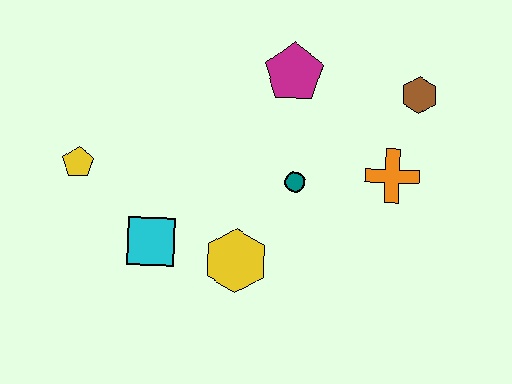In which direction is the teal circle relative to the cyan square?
The teal circle is to the right of the cyan square.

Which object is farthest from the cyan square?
The brown hexagon is farthest from the cyan square.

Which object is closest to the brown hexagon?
The orange cross is closest to the brown hexagon.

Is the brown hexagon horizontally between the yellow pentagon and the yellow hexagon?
No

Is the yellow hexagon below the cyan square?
Yes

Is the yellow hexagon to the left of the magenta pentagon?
Yes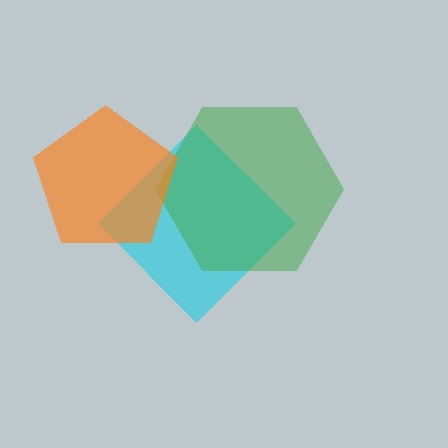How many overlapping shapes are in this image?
There are 3 overlapping shapes in the image.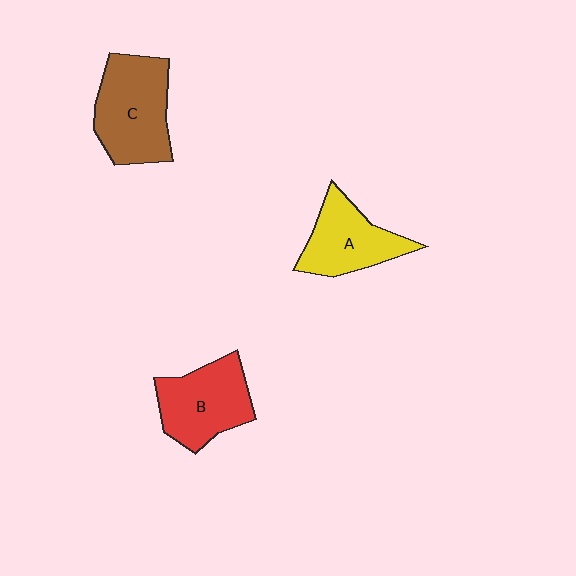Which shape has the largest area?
Shape C (brown).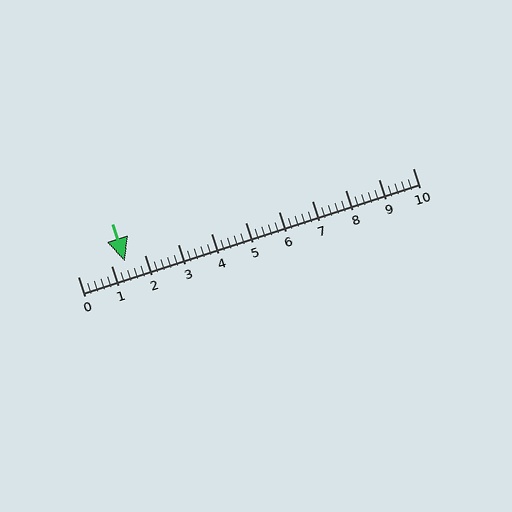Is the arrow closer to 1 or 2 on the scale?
The arrow is closer to 1.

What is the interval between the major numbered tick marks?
The major tick marks are spaced 1 units apart.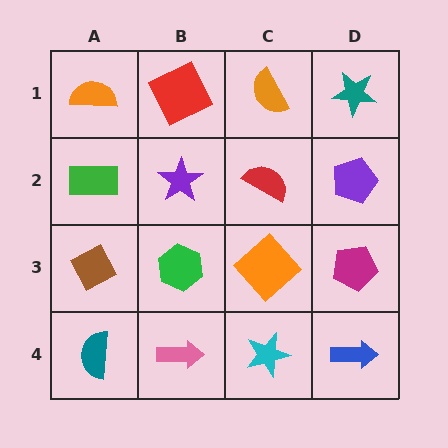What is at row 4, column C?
A cyan star.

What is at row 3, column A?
A brown diamond.